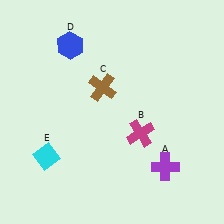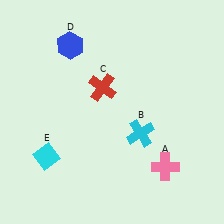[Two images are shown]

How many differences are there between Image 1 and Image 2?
There are 3 differences between the two images.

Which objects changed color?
A changed from purple to pink. B changed from magenta to cyan. C changed from brown to red.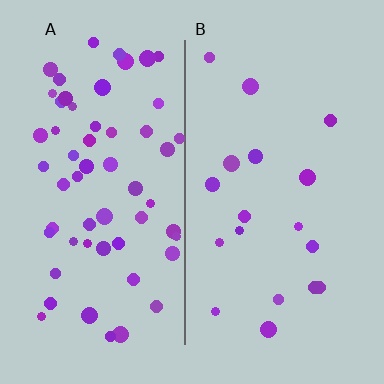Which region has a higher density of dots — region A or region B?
A (the left).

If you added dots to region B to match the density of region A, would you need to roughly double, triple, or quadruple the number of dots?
Approximately triple.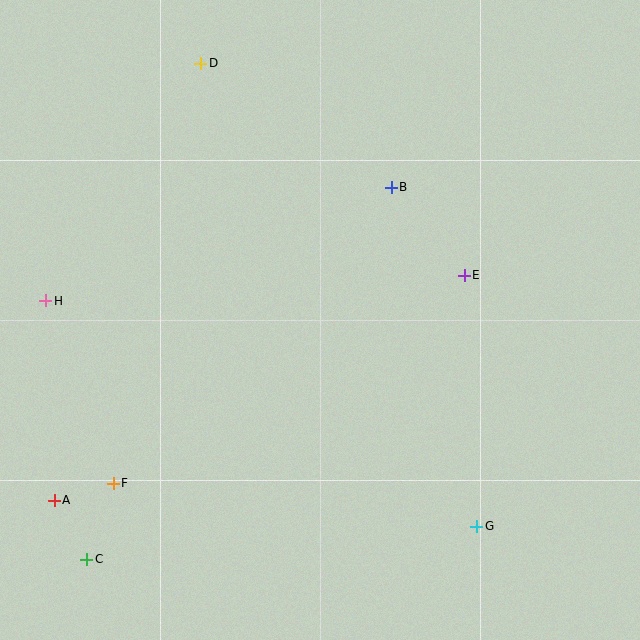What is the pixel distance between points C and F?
The distance between C and F is 81 pixels.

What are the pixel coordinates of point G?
Point G is at (477, 526).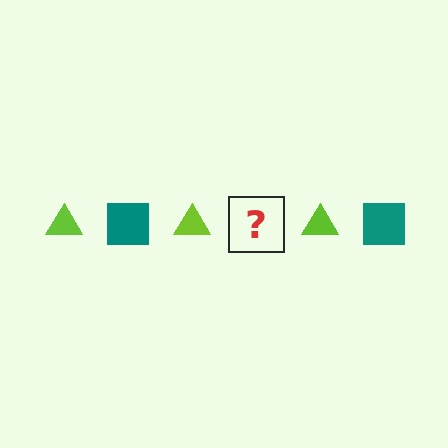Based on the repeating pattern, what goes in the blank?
The blank should be a teal square.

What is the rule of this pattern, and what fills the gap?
The rule is that the pattern alternates between lime triangle and teal square. The gap should be filled with a teal square.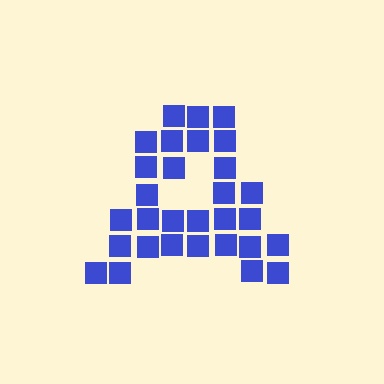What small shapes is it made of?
It is made of small squares.